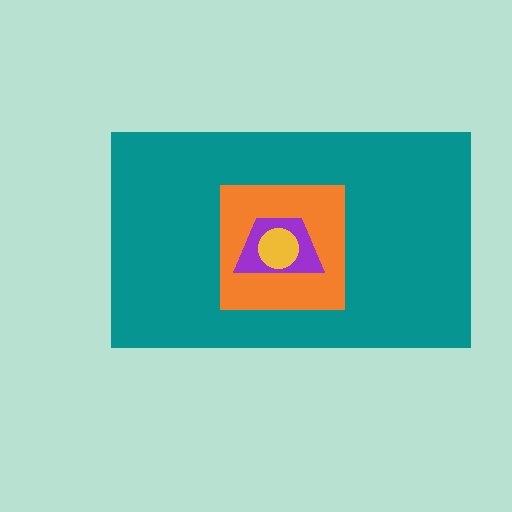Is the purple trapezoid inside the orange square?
Yes.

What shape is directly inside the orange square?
The purple trapezoid.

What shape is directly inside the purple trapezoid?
The yellow circle.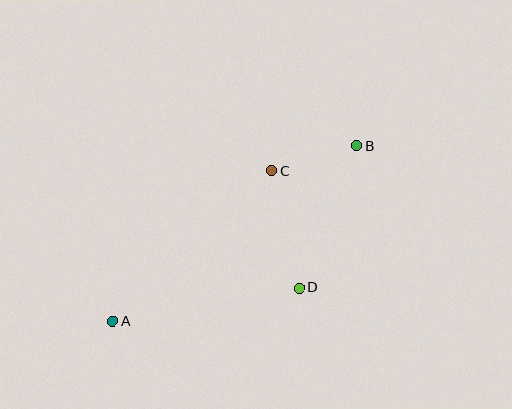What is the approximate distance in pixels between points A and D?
The distance between A and D is approximately 189 pixels.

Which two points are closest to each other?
Points B and C are closest to each other.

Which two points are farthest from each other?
Points A and B are farthest from each other.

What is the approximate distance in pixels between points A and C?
The distance between A and C is approximately 219 pixels.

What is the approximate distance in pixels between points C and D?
The distance between C and D is approximately 121 pixels.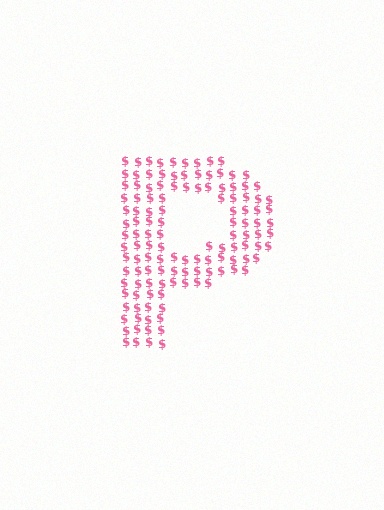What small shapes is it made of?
It is made of small dollar signs.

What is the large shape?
The large shape is the letter P.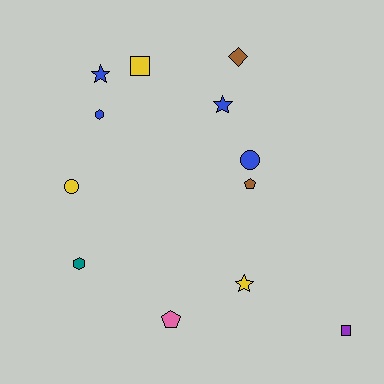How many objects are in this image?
There are 12 objects.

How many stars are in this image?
There are 3 stars.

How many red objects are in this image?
There are no red objects.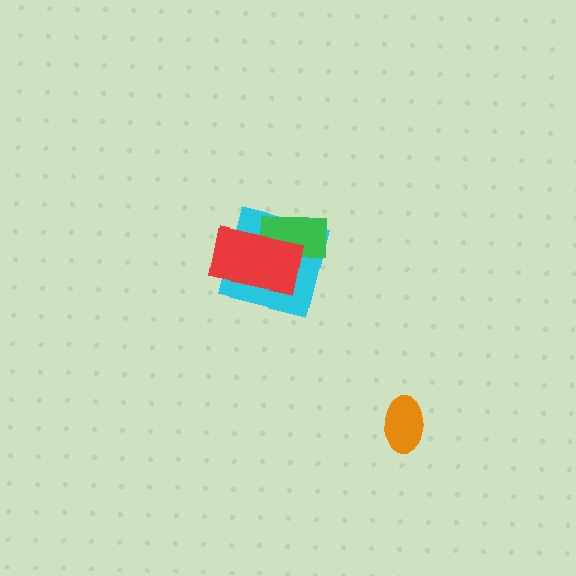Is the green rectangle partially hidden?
Yes, it is partially covered by another shape.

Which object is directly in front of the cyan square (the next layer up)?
The green rectangle is directly in front of the cyan square.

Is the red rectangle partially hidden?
No, no other shape covers it.